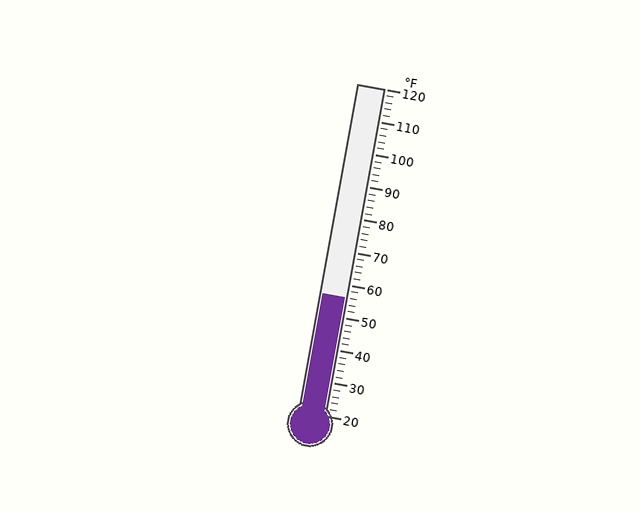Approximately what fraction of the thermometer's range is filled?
The thermometer is filled to approximately 35% of its range.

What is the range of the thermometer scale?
The thermometer scale ranges from 20°F to 120°F.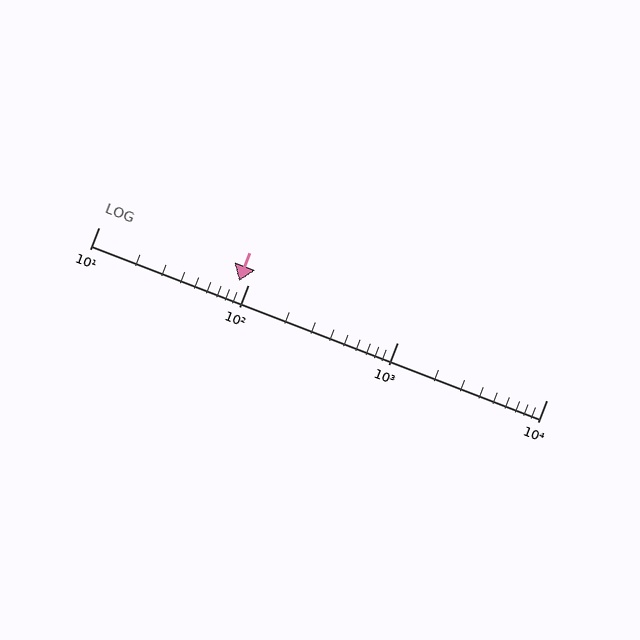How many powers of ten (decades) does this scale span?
The scale spans 3 decades, from 10 to 10000.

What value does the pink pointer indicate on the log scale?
The pointer indicates approximately 87.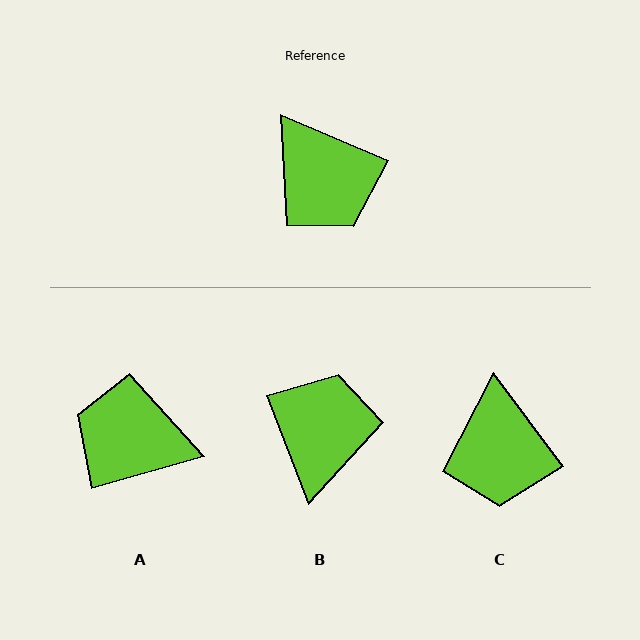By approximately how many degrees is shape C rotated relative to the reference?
Approximately 30 degrees clockwise.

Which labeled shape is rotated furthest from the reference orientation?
A, about 141 degrees away.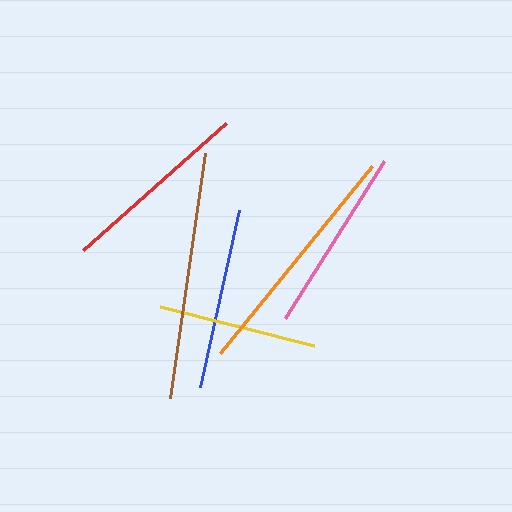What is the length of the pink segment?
The pink segment is approximately 185 pixels long.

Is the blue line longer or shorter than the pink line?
The pink line is longer than the blue line.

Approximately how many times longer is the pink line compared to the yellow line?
The pink line is approximately 1.2 times the length of the yellow line.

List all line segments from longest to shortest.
From longest to shortest: brown, orange, red, pink, blue, yellow.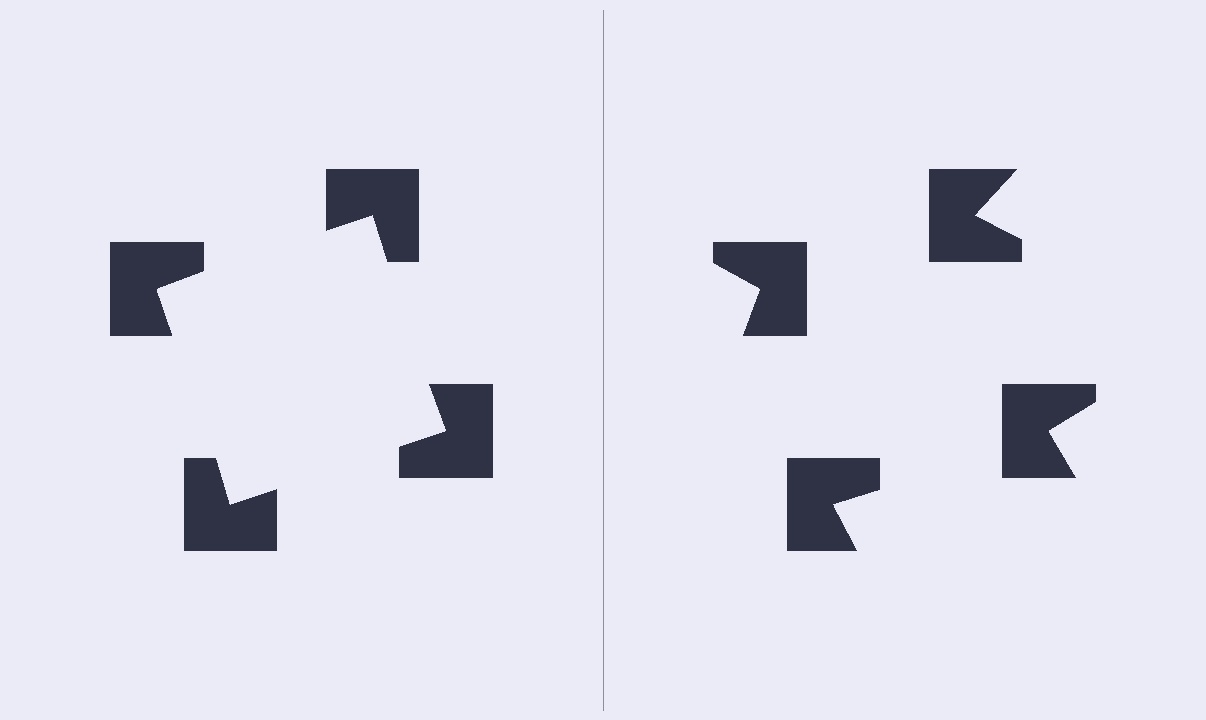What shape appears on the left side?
An illusory square.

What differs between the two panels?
The notched squares are positioned identically on both sides; only the wedge orientations differ. On the left they align to a square; on the right they are misaligned.